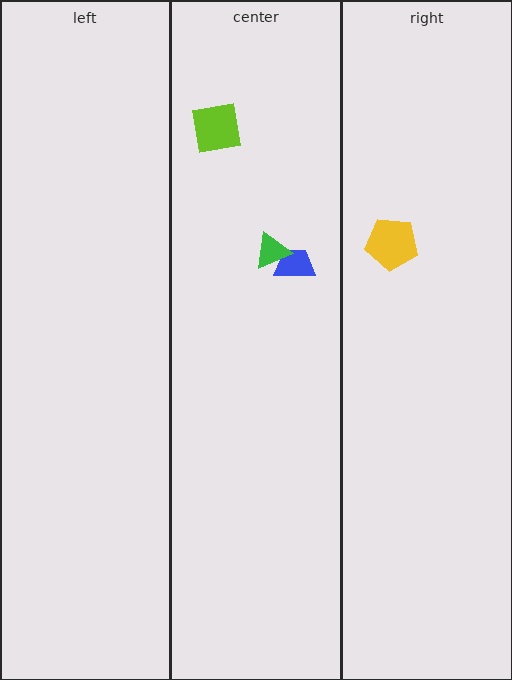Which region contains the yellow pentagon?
The right region.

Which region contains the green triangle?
The center region.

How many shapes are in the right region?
1.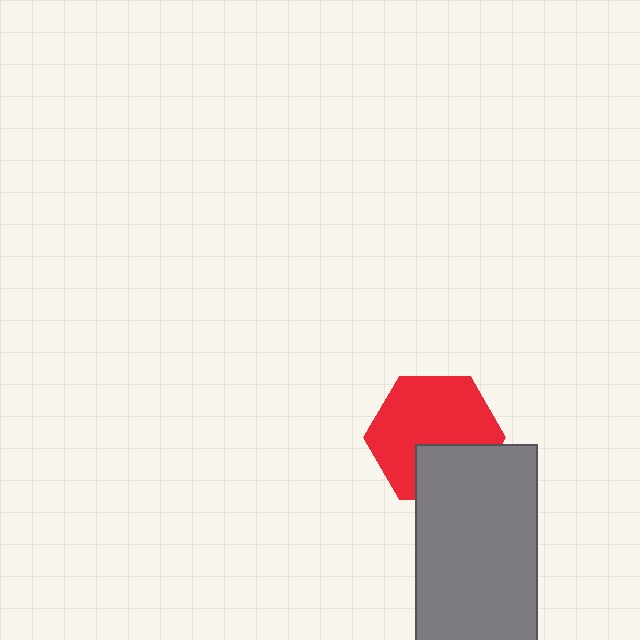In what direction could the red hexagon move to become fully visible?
The red hexagon could move up. That would shift it out from behind the gray rectangle entirely.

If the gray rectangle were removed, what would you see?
You would see the complete red hexagon.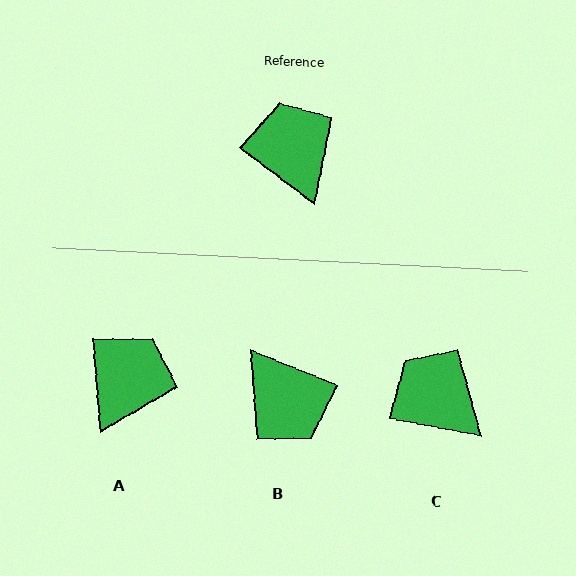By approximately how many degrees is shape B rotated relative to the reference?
Approximately 164 degrees clockwise.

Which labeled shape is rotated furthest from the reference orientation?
B, about 164 degrees away.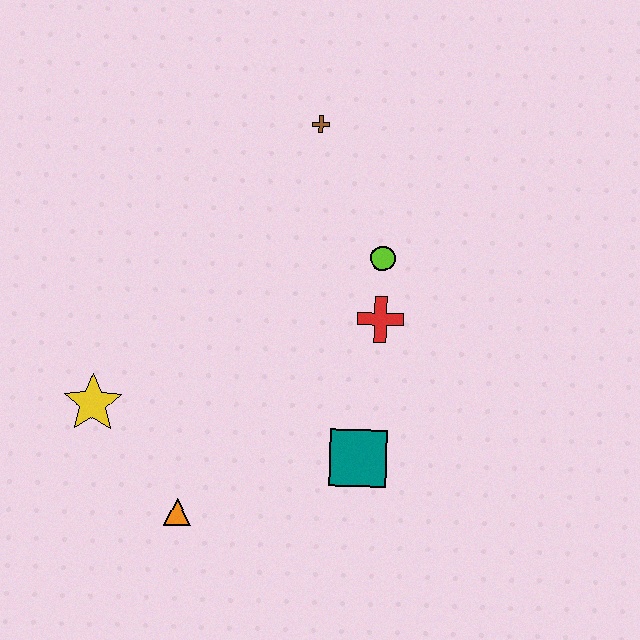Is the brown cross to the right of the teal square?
No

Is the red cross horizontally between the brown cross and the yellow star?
No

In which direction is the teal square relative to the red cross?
The teal square is below the red cross.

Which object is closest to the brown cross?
The lime circle is closest to the brown cross.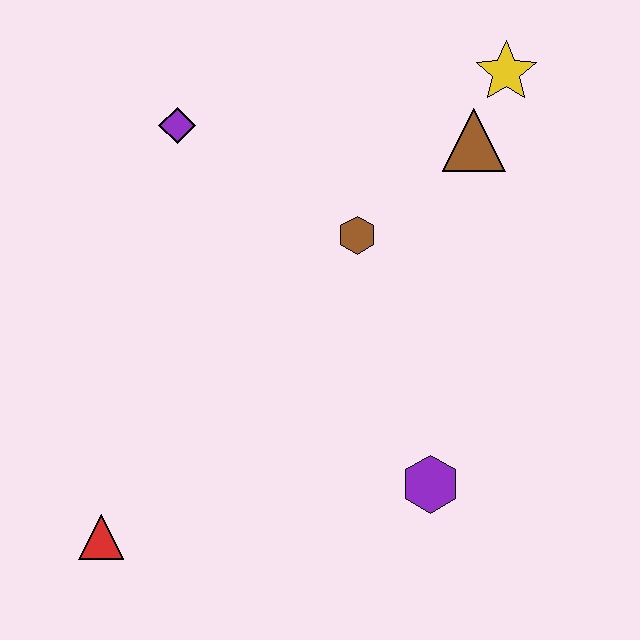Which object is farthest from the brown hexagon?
The red triangle is farthest from the brown hexagon.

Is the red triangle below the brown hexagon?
Yes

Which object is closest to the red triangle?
The purple hexagon is closest to the red triangle.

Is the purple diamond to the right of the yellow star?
No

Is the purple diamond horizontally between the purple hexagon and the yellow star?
No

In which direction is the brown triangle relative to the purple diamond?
The brown triangle is to the right of the purple diamond.